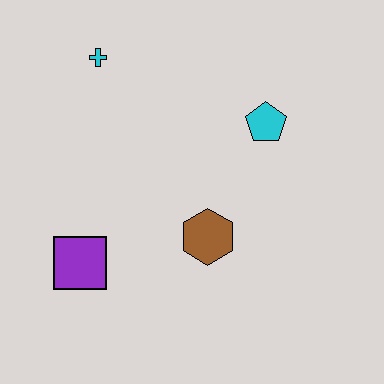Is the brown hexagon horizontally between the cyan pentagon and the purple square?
Yes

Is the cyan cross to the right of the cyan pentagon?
No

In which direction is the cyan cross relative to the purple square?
The cyan cross is above the purple square.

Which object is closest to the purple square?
The brown hexagon is closest to the purple square.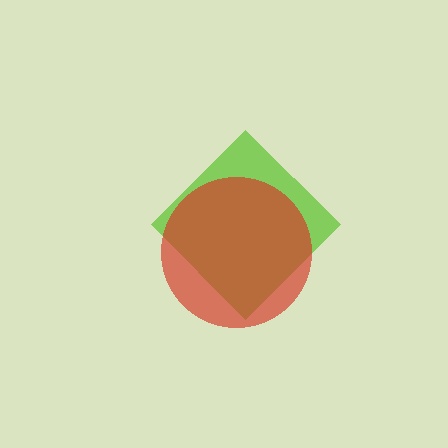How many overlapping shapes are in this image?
There are 2 overlapping shapes in the image.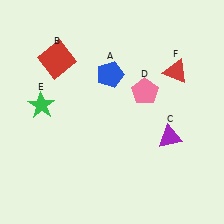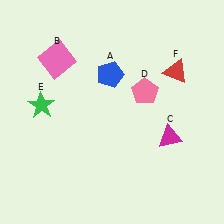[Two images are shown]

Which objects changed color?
B changed from red to pink. C changed from purple to magenta.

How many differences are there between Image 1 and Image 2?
There are 2 differences between the two images.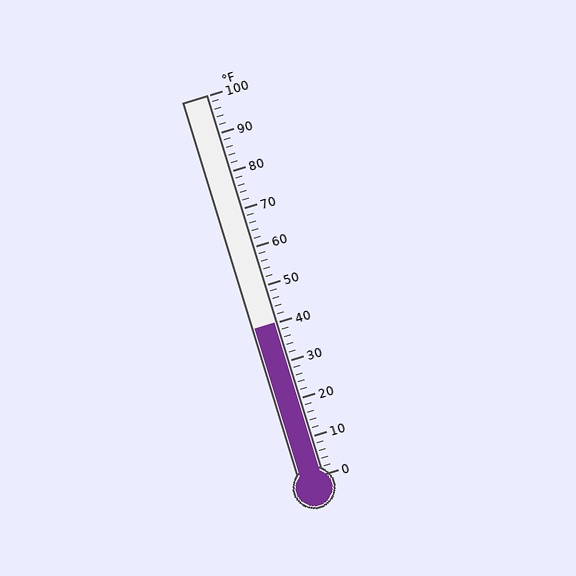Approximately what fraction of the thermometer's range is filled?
The thermometer is filled to approximately 40% of its range.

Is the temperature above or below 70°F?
The temperature is below 70°F.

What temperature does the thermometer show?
The thermometer shows approximately 40°F.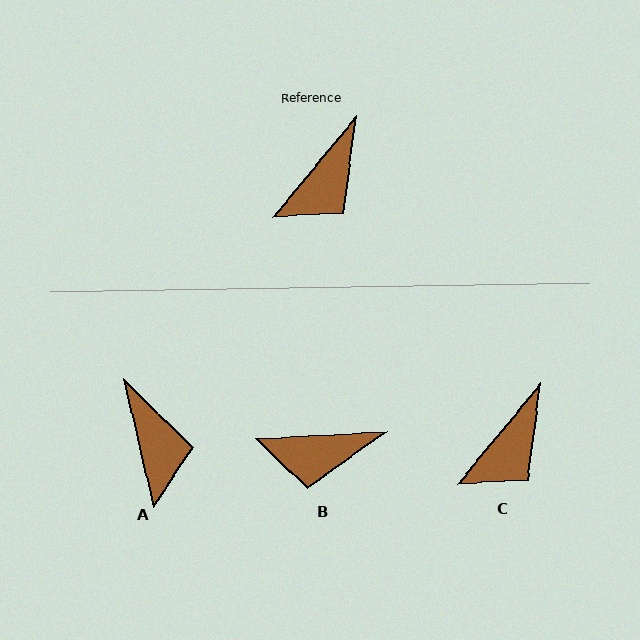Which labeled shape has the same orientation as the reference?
C.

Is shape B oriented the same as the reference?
No, it is off by about 47 degrees.